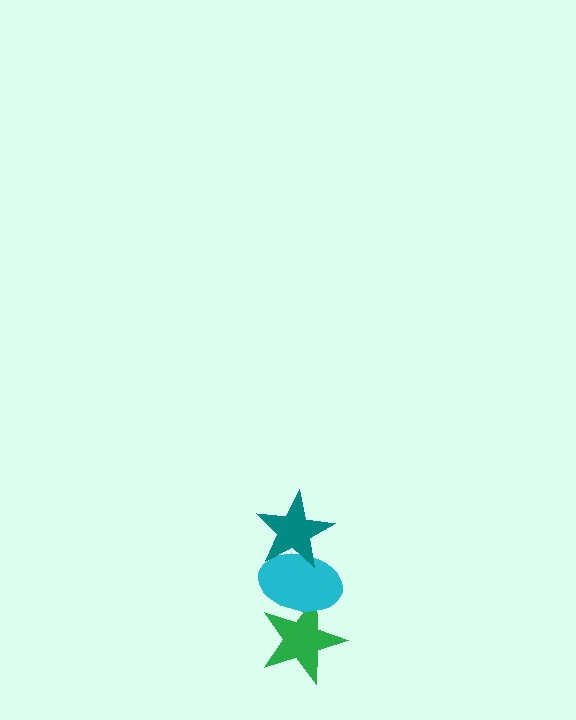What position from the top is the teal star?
The teal star is 1st from the top.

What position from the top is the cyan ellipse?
The cyan ellipse is 2nd from the top.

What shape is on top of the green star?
The cyan ellipse is on top of the green star.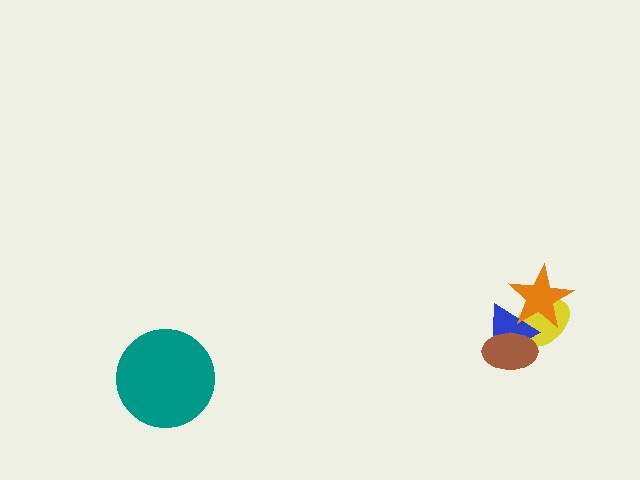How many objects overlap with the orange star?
2 objects overlap with the orange star.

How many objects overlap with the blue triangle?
3 objects overlap with the blue triangle.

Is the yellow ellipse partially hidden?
Yes, it is partially covered by another shape.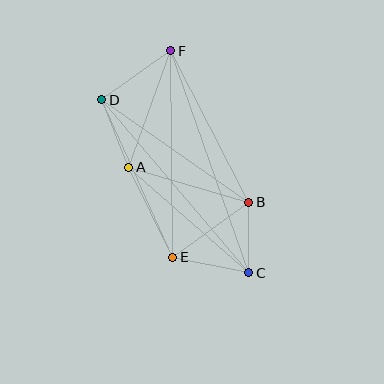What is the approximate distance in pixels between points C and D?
The distance between C and D is approximately 227 pixels.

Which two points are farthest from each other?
Points C and F are farthest from each other.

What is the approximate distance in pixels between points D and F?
The distance between D and F is approximately 85 pixels.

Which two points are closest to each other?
Points B and C are closest to each other.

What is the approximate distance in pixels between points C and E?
The distance between C and E is approximately 78 pixels.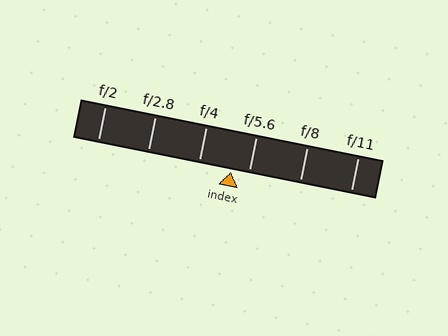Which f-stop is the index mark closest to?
The index mark is closest to f/5.6.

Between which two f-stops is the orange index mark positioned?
The index mark is between f/4 and f/5.6.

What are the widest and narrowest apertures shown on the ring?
The widest aperture shown is f/2 and the narrowest is f/11.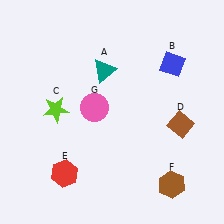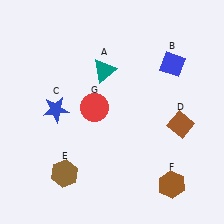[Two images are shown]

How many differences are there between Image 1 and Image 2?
There are 3 differences between the two images.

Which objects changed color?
C changed from lime to blue. E changed from red to brown. G changed from pink to red.